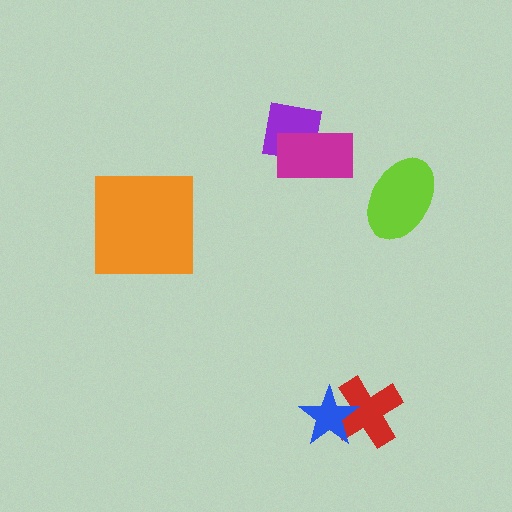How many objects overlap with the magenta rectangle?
1 object overlaps with the magenta rectangle.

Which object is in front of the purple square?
The magenta rectangle is in front of the purple square.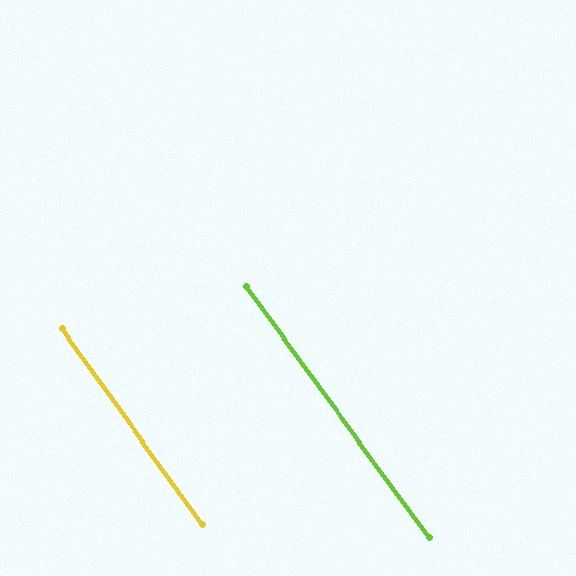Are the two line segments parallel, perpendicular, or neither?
Parallel — their directions differ by only 0.3°.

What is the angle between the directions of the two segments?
Approximately 0 degrees.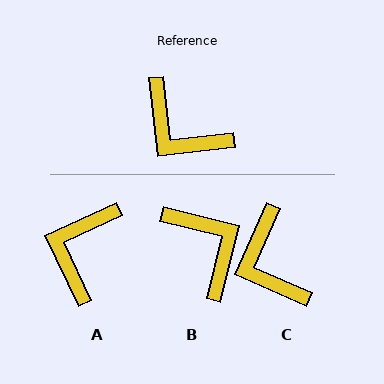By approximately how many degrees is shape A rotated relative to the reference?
Approximately 71 degrees clockwise.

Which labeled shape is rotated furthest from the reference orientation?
B, about 160 degrees away.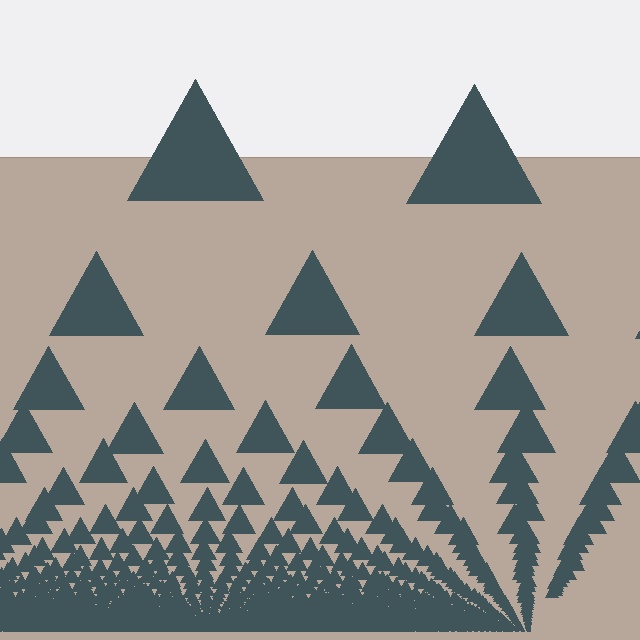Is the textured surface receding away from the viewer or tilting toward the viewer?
The surface appears to tilt toward the viewer. Texture elements get larger and sparser toward the top.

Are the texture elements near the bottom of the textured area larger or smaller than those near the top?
Smaller. The gradient is inverted — elements near the bottom are smaller and denser.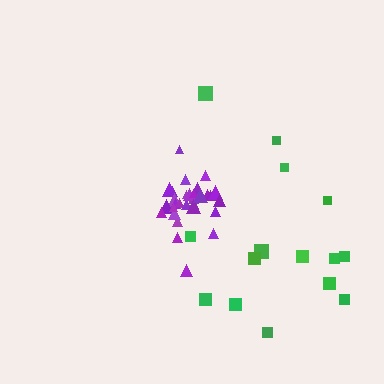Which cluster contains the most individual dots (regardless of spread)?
Purple (32).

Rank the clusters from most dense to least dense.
purple, green.